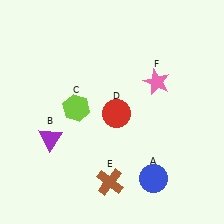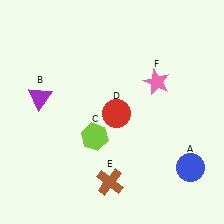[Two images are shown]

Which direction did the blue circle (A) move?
The blue circle (A) moved right.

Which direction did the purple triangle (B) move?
The purple triangle (B) moved up.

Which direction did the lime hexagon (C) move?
The lime hexagon (C) moved down.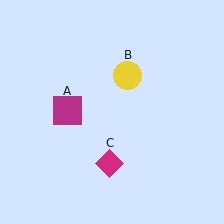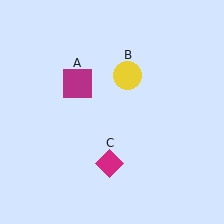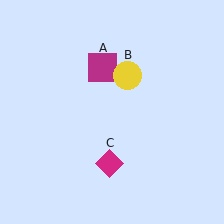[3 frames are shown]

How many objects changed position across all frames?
1 object changed position: magenta square (object A).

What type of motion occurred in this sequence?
The magenta square (object A) rotated clockwise around the center of the scene.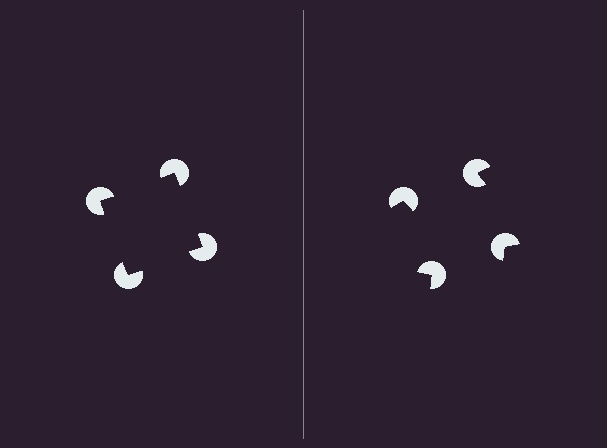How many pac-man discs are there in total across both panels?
8 — 4 on each side.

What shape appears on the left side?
An illusory square.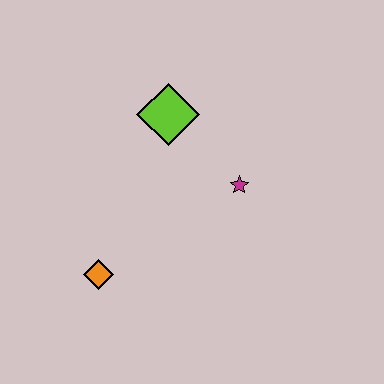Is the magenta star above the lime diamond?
No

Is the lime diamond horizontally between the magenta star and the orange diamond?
Yes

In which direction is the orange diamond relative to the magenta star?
The orange diamond is to the left of the magenta star.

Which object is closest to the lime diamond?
The magenta star is closest to the lime diamond.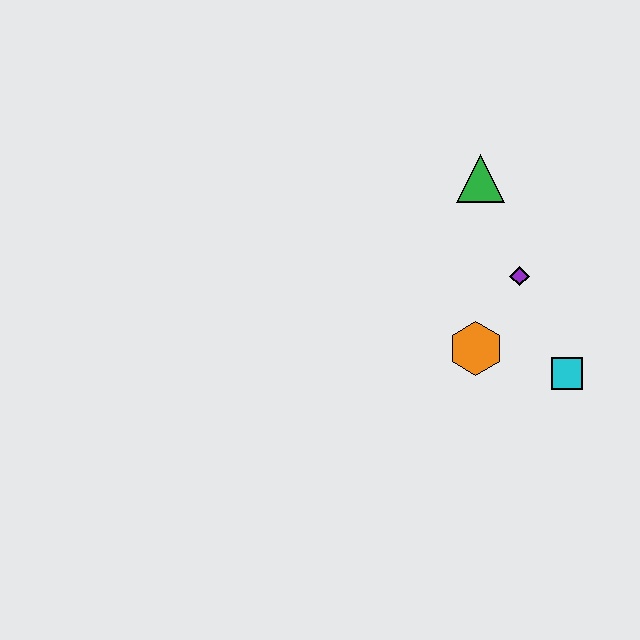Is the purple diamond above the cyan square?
Yes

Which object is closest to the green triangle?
The purple diamond is closest to the green triangle.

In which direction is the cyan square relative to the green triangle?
The cyan square is below the green triangle.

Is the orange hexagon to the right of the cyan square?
No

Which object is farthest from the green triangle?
The cyan square is farthest from the green triangle.